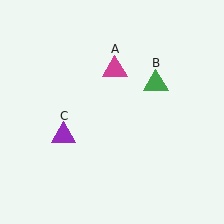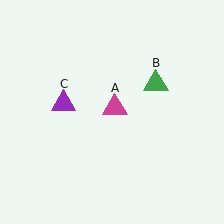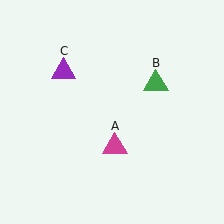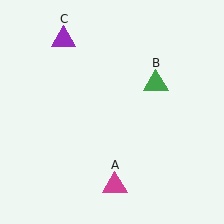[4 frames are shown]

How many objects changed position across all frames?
2 objects changed position: magenta triangle (object A), purple triangle (object C).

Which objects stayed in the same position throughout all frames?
Green triangle (object B) remained stationary.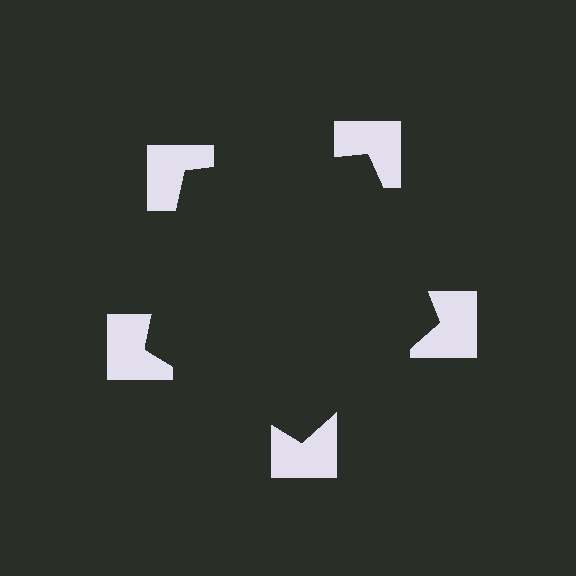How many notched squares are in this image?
There are 5 — one at each vertex of the illusory pentagon.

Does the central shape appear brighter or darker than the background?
It typically appears slightly darker than the background, even though no actual brightness change is drawn.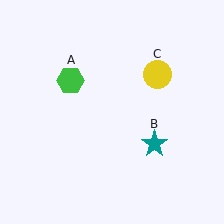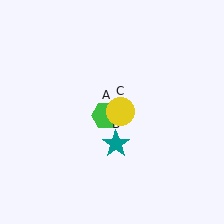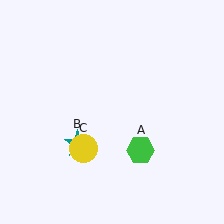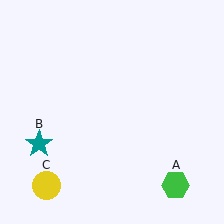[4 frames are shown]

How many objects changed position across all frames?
3 objects changed position: green hexagon (object A), teal star (object B), yellow circle (object C).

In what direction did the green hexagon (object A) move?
The green hexagon (object A) moved down and to the right.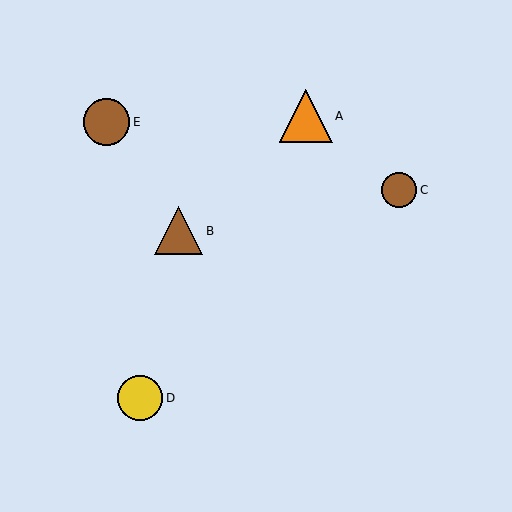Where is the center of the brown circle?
The center of the brown circle is at (107, 122).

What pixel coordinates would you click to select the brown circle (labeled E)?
Click at (107, 122) to select the brown circle E.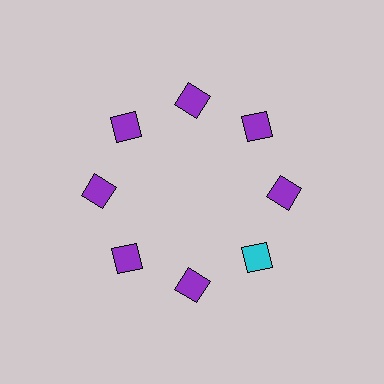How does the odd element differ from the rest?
It has a different color: cyan instead of purple.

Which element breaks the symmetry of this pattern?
The cyan square at roughly the 4 o'clock position breaks the symmetry. All other shapes are purple squares.